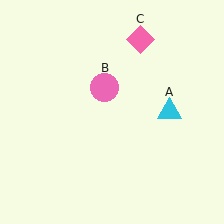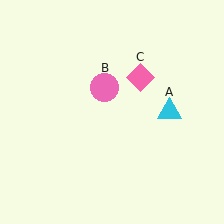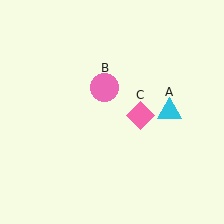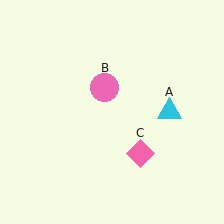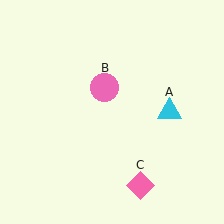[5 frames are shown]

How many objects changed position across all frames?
1 object changed position: pink diamond (object C).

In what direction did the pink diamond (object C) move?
The pink diamond (object C) moved down.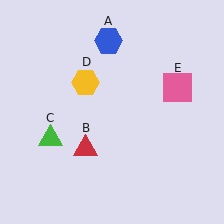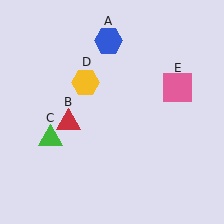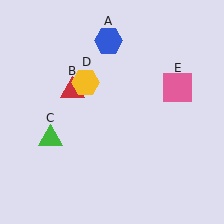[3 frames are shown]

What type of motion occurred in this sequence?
The red triangle (object B) rotated clockwise around the center of the scene.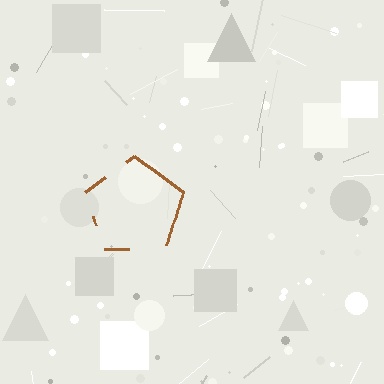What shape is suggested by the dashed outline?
The dashed outline suggests a pentagon.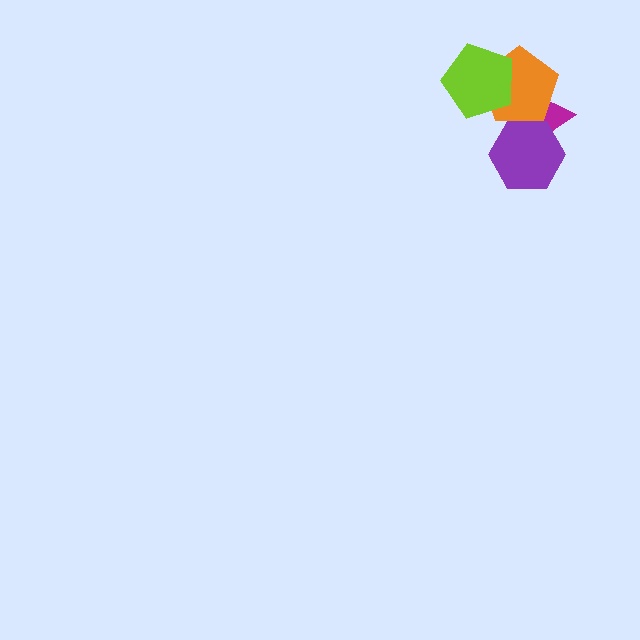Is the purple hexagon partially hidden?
Yes, it is partially covered by another shape.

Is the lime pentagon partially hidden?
No, no other shape covers it.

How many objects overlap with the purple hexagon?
2 objects overlap with the purple hexagon.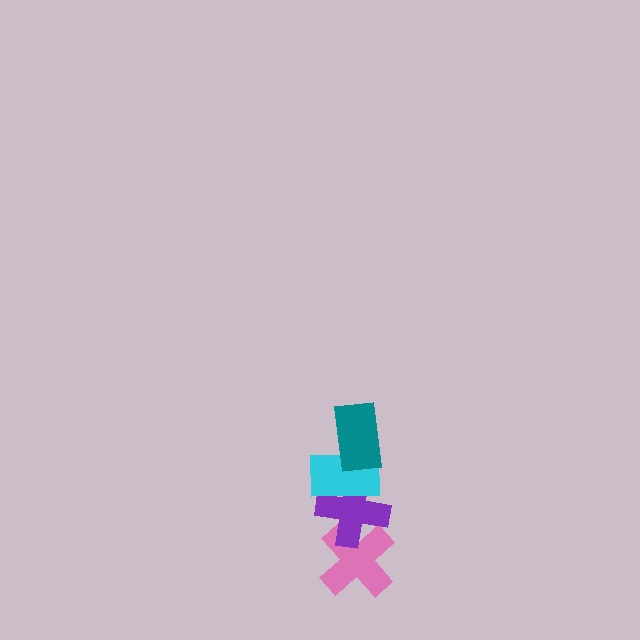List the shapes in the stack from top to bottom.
From top to bottom: the teal rectangle, the cyan rectangle, the purple cross, the pink cross.